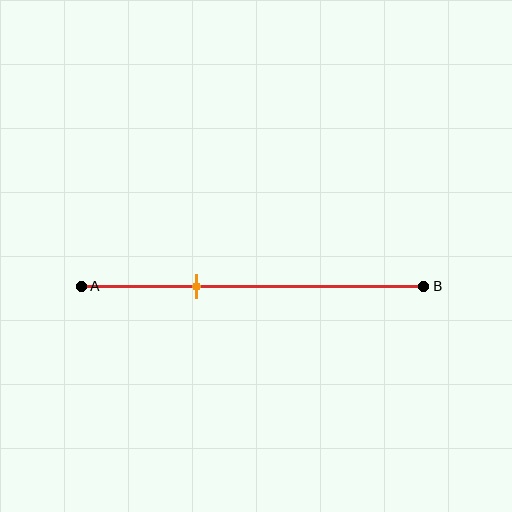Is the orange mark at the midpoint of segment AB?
No, the mark is at about 35% from A, not at the 50% midpoint.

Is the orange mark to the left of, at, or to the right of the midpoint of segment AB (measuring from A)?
The orange mark is to the left of the midpoint of segment AB.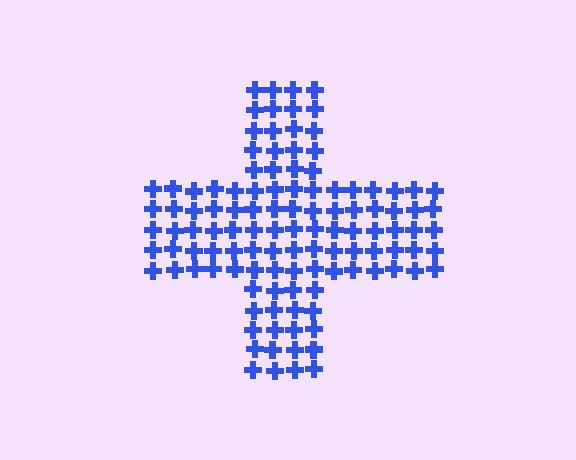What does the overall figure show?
The overall figure shows a cross.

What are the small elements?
The small elements are crosses.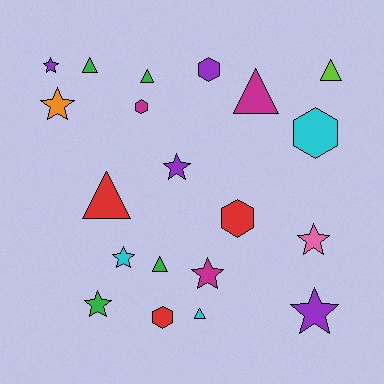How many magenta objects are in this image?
There are 3 magenta objects.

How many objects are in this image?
There are 20 objects.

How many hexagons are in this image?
There are 5 hexagons.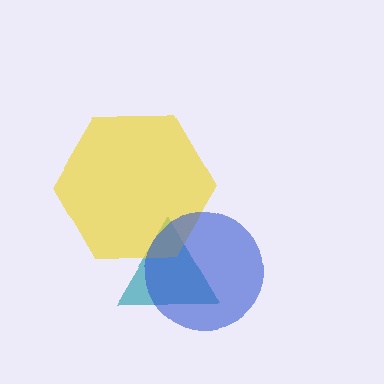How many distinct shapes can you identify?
There are 3 distinct shapes: a teal triangle, a yellow hexagon, a blue circle.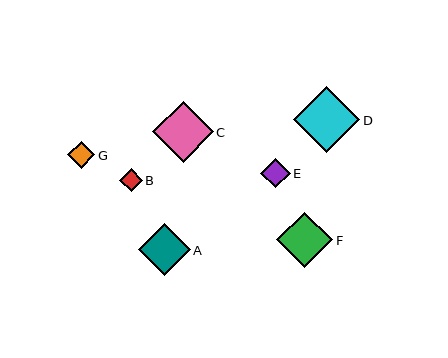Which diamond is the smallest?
Diamond B is the smallest with a size of approximately 23 pixels.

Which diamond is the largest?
Diamond D is the largest with a size of approximately 67 pixels.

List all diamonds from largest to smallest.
From largest to smallest: D, C, F, A, E, G, B.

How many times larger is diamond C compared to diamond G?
Diamond C is approximately 2.3 times the size of diamond G.